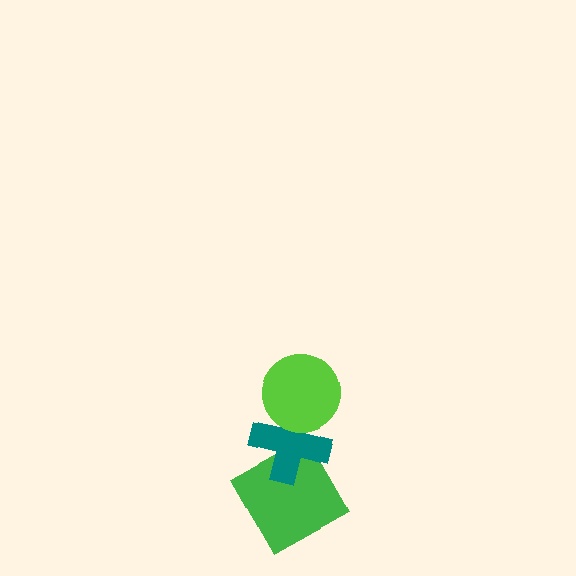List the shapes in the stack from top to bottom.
From top to bottom: the lime circle, the teal cross, the green square.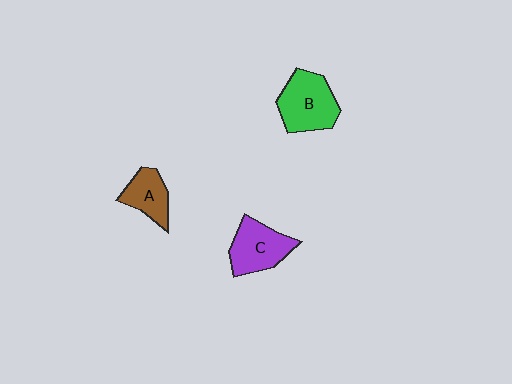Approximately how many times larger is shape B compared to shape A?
Approximately 1.5 times.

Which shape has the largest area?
Shape B (green).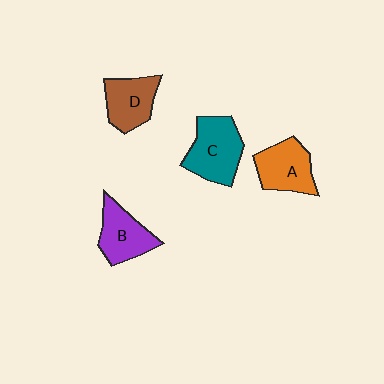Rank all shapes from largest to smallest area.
From largest to smallest: C (teal), A (orange), B (purple), D (brown).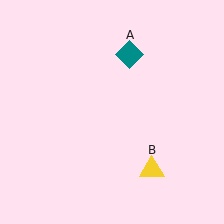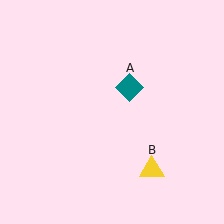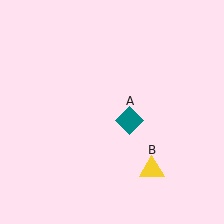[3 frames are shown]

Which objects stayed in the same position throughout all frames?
Yellow triangle (object B) remained stationary.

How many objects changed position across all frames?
1 object changed position: teal diamond (object A).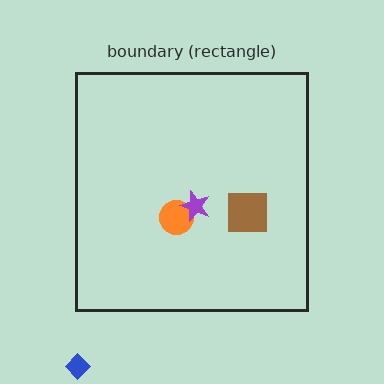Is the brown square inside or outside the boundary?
Inside.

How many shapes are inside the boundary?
3 inside, 1 outside.